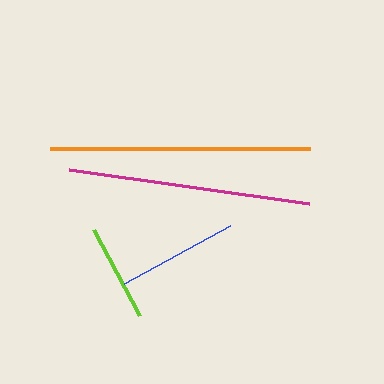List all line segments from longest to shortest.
From longest to shortest: orange, magenta, blue, lime.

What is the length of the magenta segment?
The magenta segment is approximately 242 pixels long.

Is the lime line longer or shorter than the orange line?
The orange line is longer than the lime line.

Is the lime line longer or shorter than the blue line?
The blue line is longer than the lime line.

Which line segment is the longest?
The orange line is the longest at approximately 260 pixels.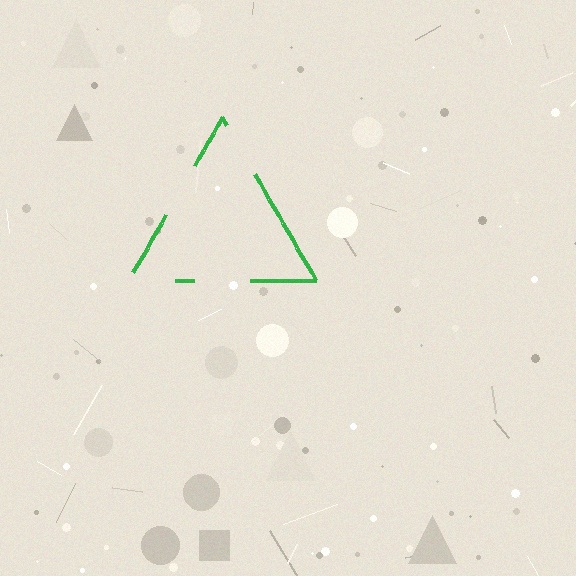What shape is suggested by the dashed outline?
The dashed outline suggests a triangle.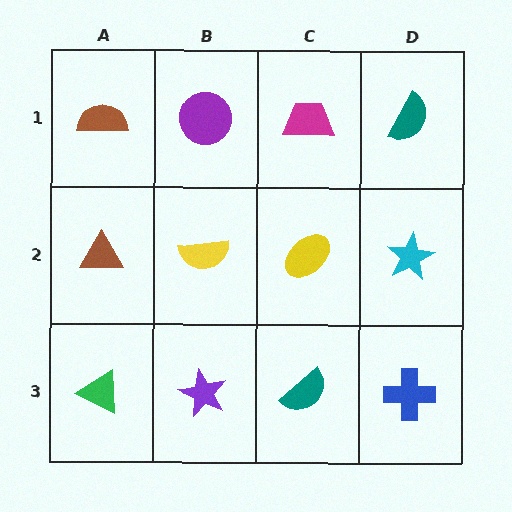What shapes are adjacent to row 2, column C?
A magenta trapezoid (row 1, column C), a teal semicircle (row 3, column C), a yellow semicircle (row 2, column B), a cyan star (row 2, column D).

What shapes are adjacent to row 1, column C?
A yellow ellipse (row 2, column C), a purple circle (row 1, column B), a teal semicircle (row 1, column D).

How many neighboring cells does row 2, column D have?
3.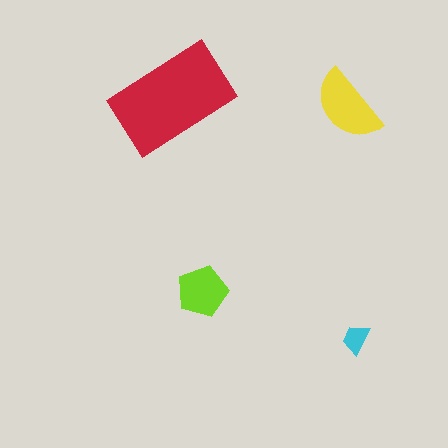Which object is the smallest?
The cyan trapezoid.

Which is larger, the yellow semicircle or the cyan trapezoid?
The yellow semicircle.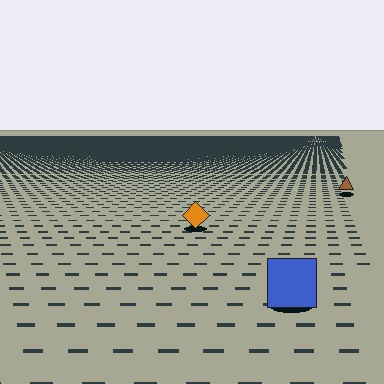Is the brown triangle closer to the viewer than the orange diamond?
No. The orange diamond is closer — you can tell from the texture gradient: the ground texture is coarser near it.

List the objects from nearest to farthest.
From nearest to farthest: the blue square, the orange diamond, the brown triangle.